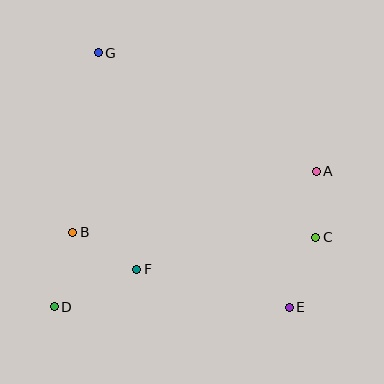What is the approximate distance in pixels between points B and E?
The distance between B and E is approximately 230 pixels.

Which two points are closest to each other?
Points A and C are closest to each other.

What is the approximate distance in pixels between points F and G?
The distance between F and G is approximately 220 pixels.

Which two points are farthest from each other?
Points E and G are farthest from each other.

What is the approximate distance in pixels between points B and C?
The distance between B and C is approximately 243 pixels.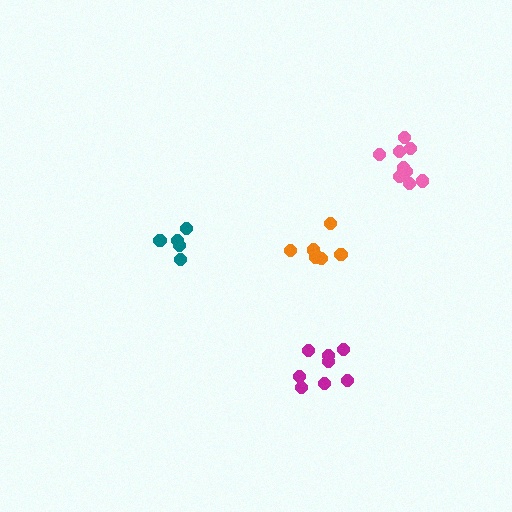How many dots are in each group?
Group 1: 5 dots, Group 2: 8 dots, Group 3: 7 dots, Group 4: 9 dots (29 total).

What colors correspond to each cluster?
The clusters are colored: teal, magenta, orange, pink.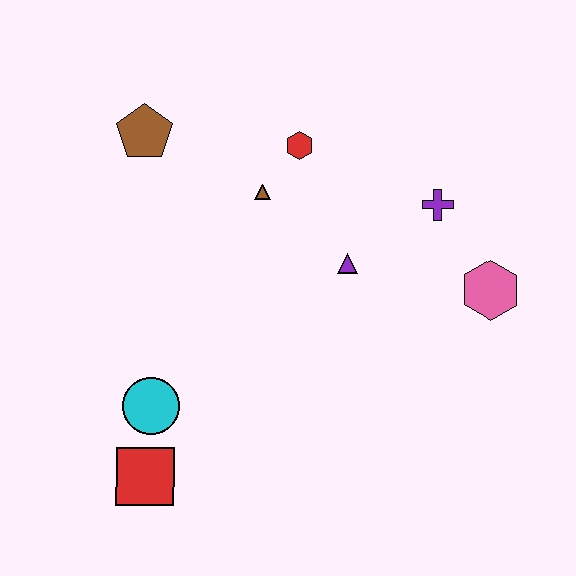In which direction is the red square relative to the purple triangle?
The red square is below the purple triangle.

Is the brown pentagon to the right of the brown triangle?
No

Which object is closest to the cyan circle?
The red square is closest to the cyan circle.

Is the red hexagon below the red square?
No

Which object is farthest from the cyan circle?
The pink hexagon is farthest from the cyan circle.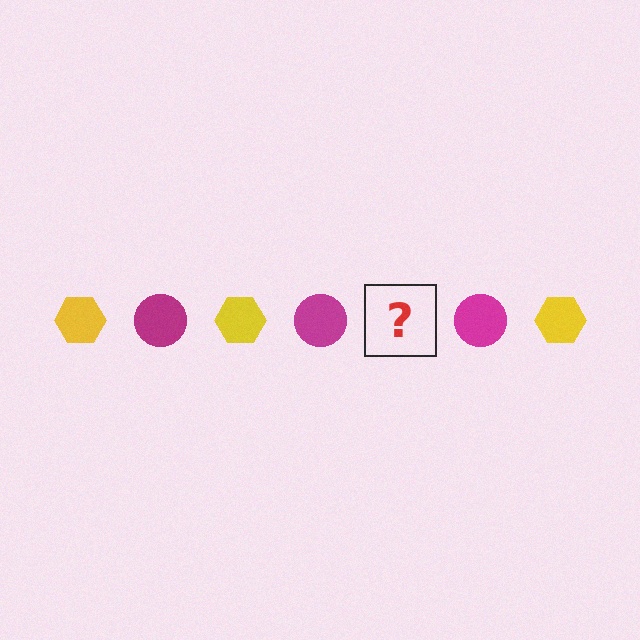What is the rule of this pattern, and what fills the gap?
The rule is that the pattern alternates between yellow hexagon and magenta circle. The gap should be filled with a yellow hexagon.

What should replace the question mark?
The question mark should be replaced with a yellow hexagon.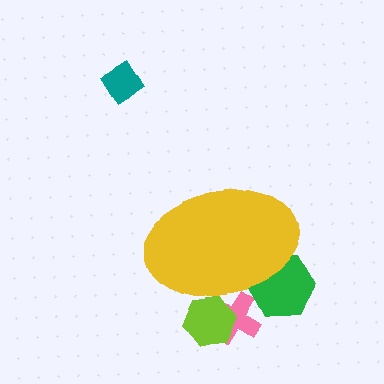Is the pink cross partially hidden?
Yes, the pink cross is partially hidden behind the yellow ellipse.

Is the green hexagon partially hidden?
Yes, the green hexagon is partially hidden behind the yellow ellipse.